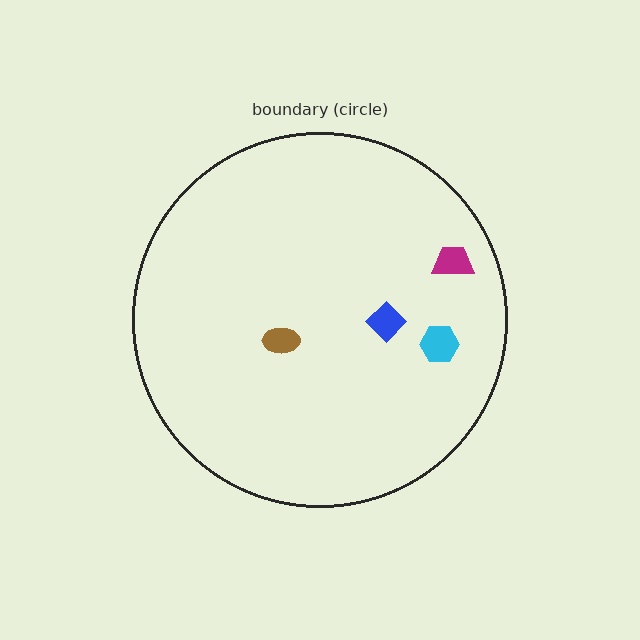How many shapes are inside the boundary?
4 inside, 0 outside.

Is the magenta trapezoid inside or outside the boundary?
Inside.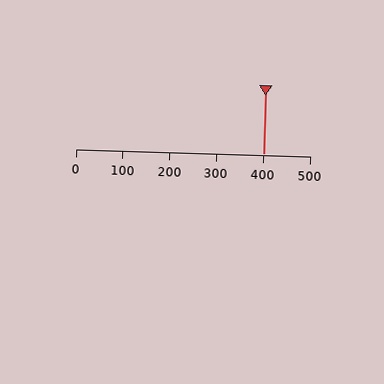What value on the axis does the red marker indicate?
The marker indicates approximately 400.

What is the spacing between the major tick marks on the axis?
The major ticks are spaced 100 apart.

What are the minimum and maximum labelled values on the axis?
The axis runs from 0 to 500.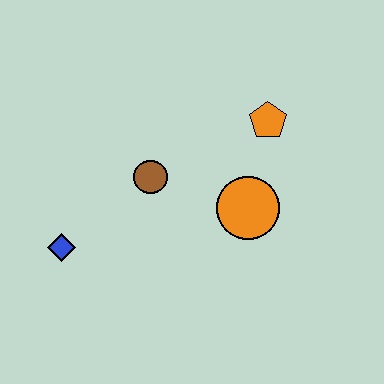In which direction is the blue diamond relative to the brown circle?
The blue diamond is to the left of the brown circle.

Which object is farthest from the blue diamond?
The orange pentagon is farthest from the blue diamond.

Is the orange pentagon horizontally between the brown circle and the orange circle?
No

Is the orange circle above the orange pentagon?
No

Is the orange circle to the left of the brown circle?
No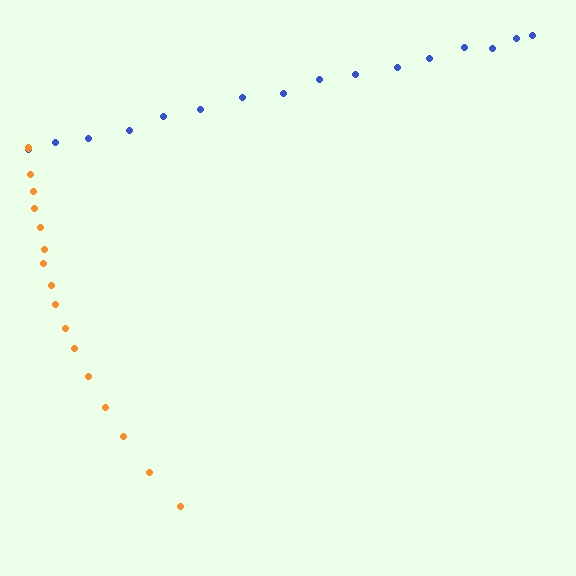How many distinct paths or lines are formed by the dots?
There are 2 distinct paths.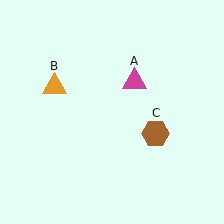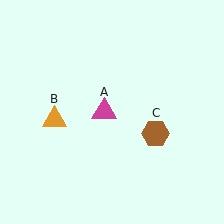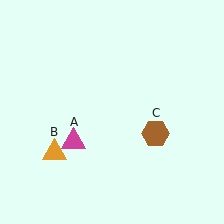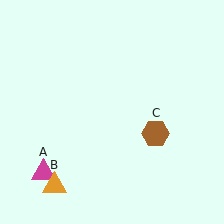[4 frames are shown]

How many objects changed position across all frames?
2 objects changed position: magenta triangle (object A), orange triangle (object B).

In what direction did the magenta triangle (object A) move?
The magenta triangle (object A) moved down and to the left.